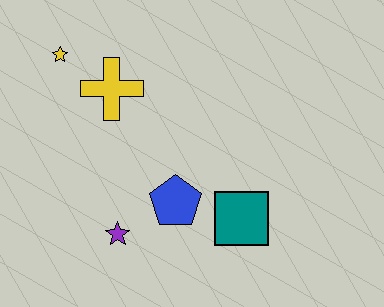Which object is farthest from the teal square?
The yellow star is farthest from the teal square.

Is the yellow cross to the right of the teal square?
No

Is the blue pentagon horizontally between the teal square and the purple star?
Yes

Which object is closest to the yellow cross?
The yellow star is closest to the yellow cross.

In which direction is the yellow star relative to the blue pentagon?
The yellow star is above the blue pentagon.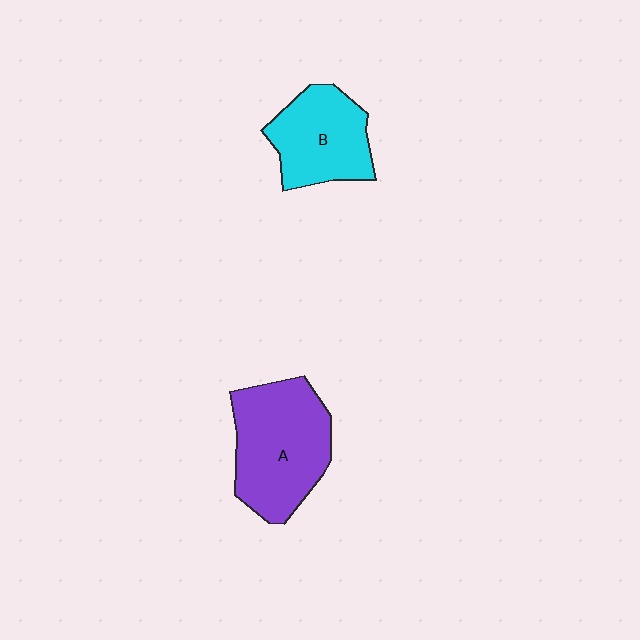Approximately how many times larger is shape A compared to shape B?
Approximately 1.4 times.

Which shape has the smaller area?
Shape B (cyan).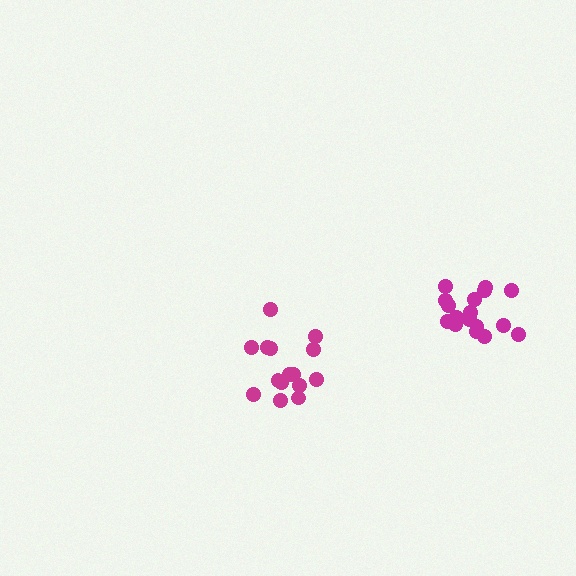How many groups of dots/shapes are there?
There are 2 groups.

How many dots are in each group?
Group 1: 17 dots, Group 2: 15 dots (32 total).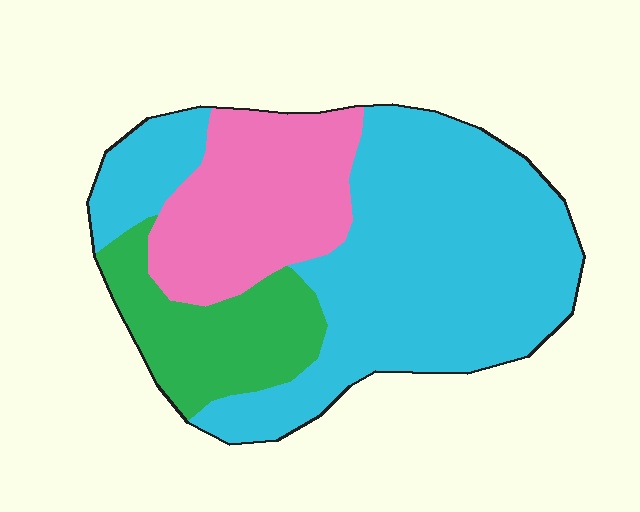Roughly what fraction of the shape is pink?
Pink covers roughly 25% of the shape.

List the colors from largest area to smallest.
From largest to smallest: cyan, pink, green.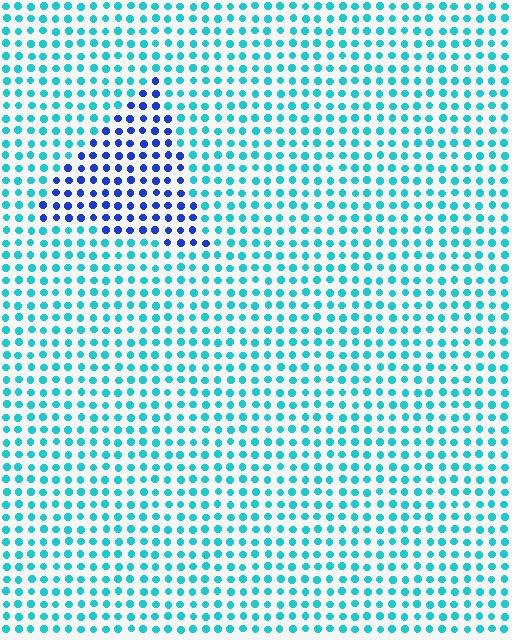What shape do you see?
I see a triangle.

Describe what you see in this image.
The image is filled with small cyan elements in a uniform arrangement. A triangle-shaped region is visible where the elements are tinted to a slightly different hue, forming a subtle color boundary.